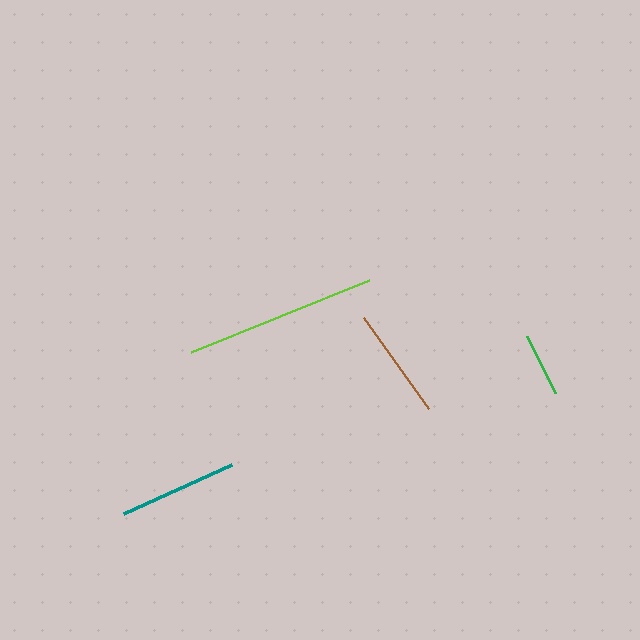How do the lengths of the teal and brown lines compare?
The teal and brown lines are approximately the same length.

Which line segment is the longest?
The lime line is the longest at approximately 193 pixels.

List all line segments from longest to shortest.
From longest to shortest: lime, teal, brown, green.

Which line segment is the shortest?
The green line is the shortest at approximately 64 pixels.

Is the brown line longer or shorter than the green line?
The brown line is longer than the green line.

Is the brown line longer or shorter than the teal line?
The teal line is longer than the brown line.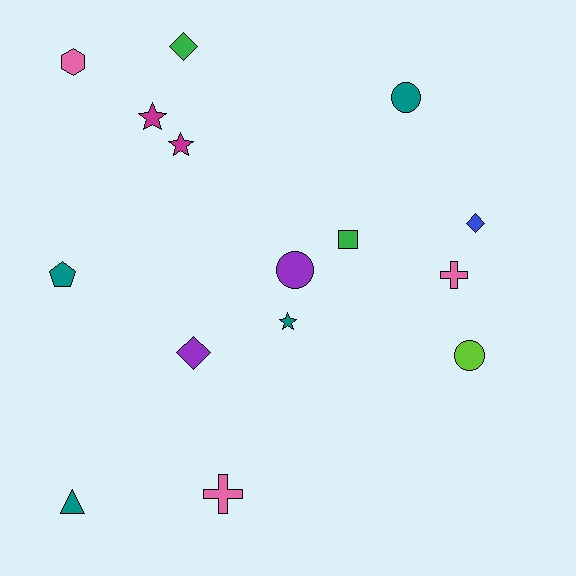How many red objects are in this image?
There are no red objects.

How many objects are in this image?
There are 15 objects.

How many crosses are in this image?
There are 2 crosses.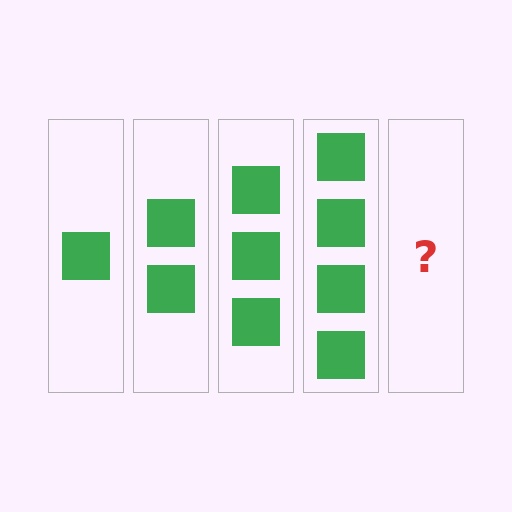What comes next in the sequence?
The next element should be 5 squares.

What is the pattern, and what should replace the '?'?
The pattern is that each step adds one more square. The '?' should be 5 squares.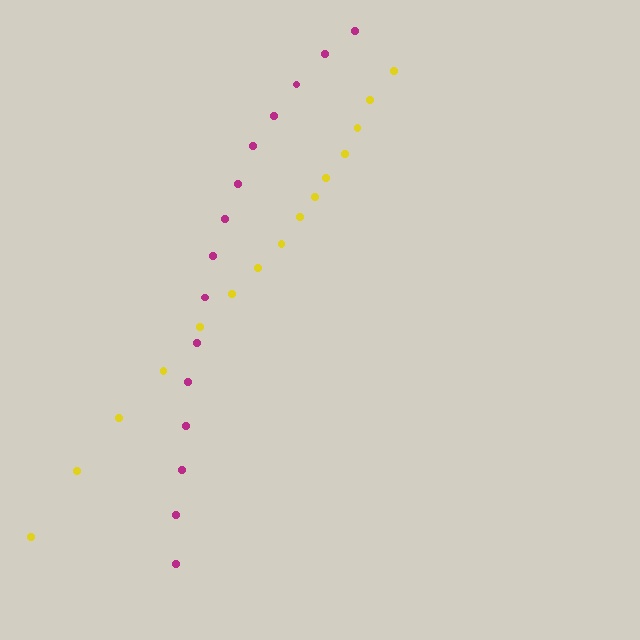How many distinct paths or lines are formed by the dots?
There are 2 distinct paths.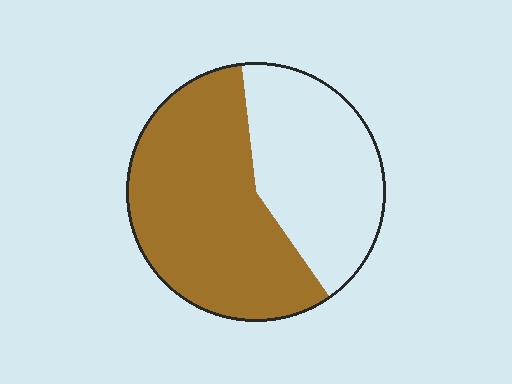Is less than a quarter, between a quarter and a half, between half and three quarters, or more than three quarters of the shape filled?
Between half and three quarters.